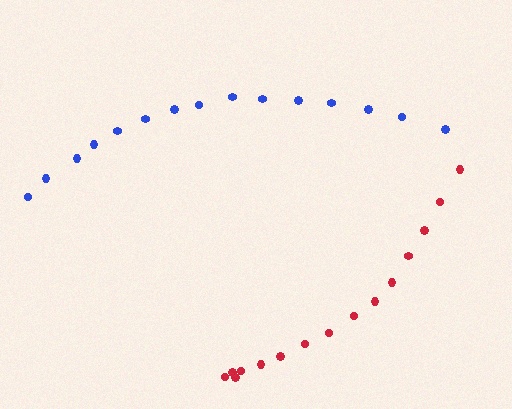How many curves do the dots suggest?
There are 2 distinct paths.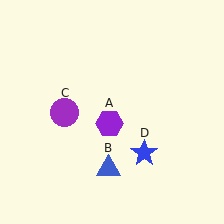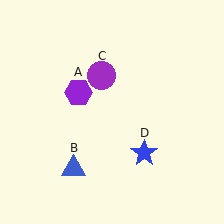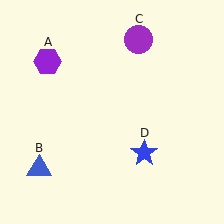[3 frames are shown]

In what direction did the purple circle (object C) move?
The purple circle (object C) moved up and to the right.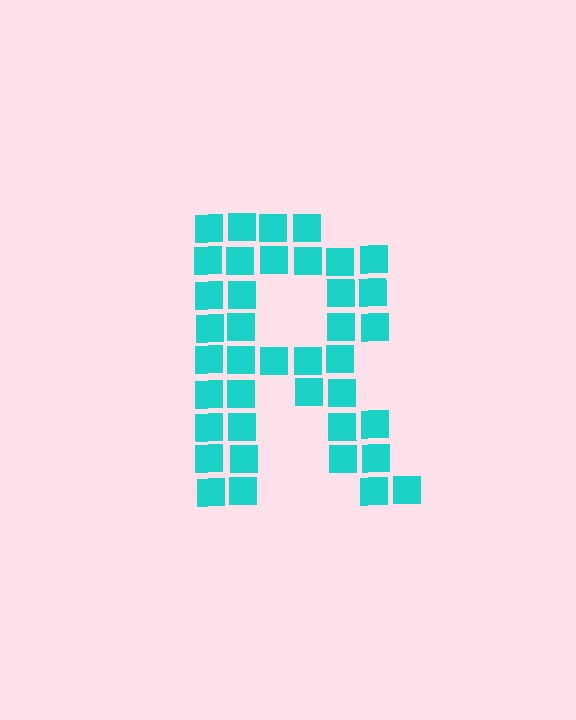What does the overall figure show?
The overall figure shows the letter R.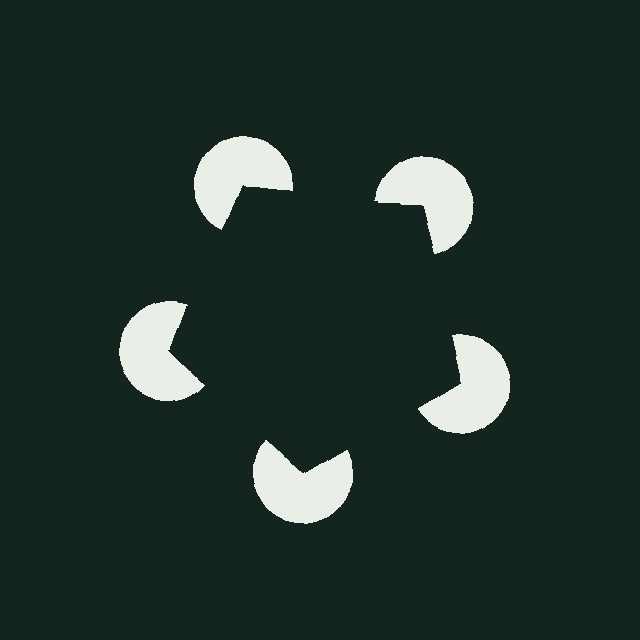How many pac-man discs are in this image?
There are 5 — one at each vertex of the illusory pentagon.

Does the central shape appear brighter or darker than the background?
It typically appears slightly darker than the background, even though no actual brightness change is drawn.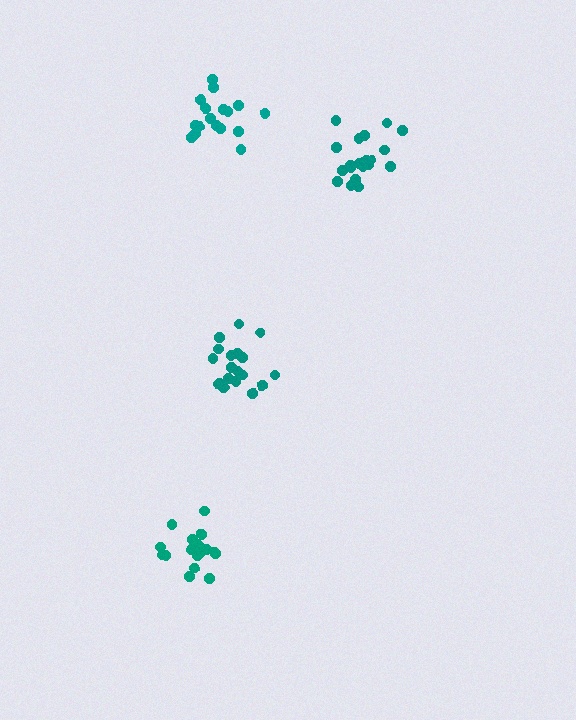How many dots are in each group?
Group 1: 20 dots, Group 2: 19 dots, Group 3: 19 dots, Group 4: 17 dots (75 total).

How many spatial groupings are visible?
There are 4 spatial groupings.